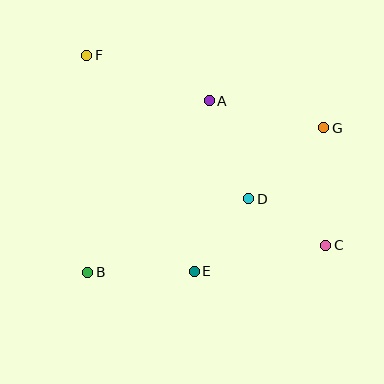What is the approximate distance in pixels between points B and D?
The distance between B and D is approximately 177 pixels.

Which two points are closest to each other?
Points C and D are closest to each other.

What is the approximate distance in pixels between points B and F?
The distance between B and F is approximately 217 pixels.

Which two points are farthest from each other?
Points C and F are farthest from each other.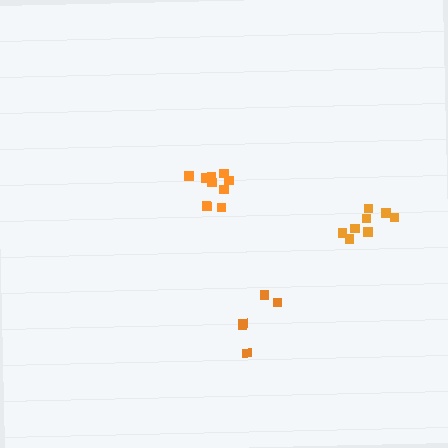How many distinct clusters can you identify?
There are 3 distinct clusters.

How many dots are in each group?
Group 1: 8 dots, Group 2: 9 dots, Group 3: 5 dots (22 total).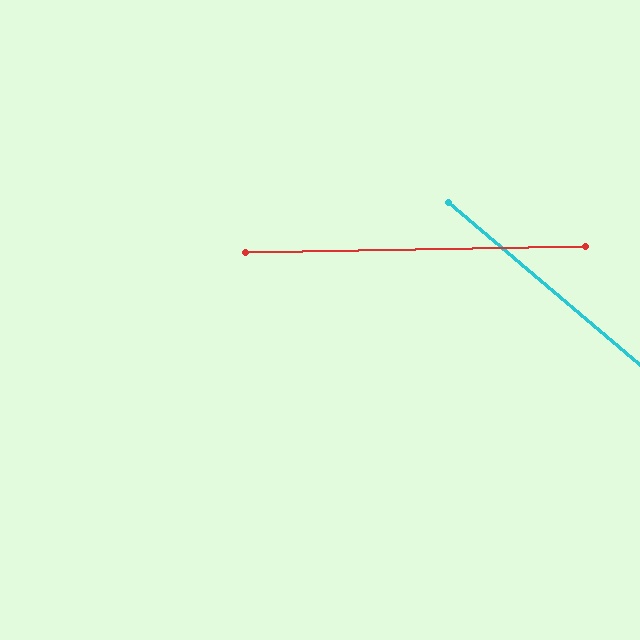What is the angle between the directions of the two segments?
Approximately 41 degrees.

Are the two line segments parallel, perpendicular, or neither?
Neither parallel nor perpendicular — they differ by about 41°.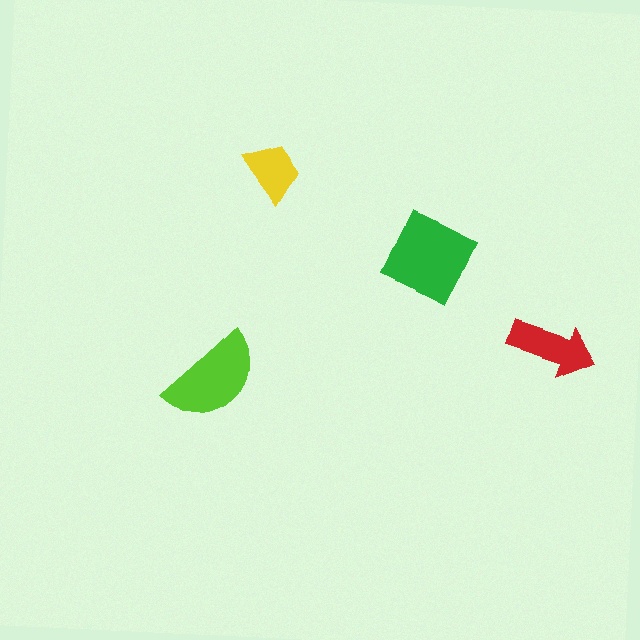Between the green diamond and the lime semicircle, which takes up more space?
The green diamond.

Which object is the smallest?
The yellow trapezoid.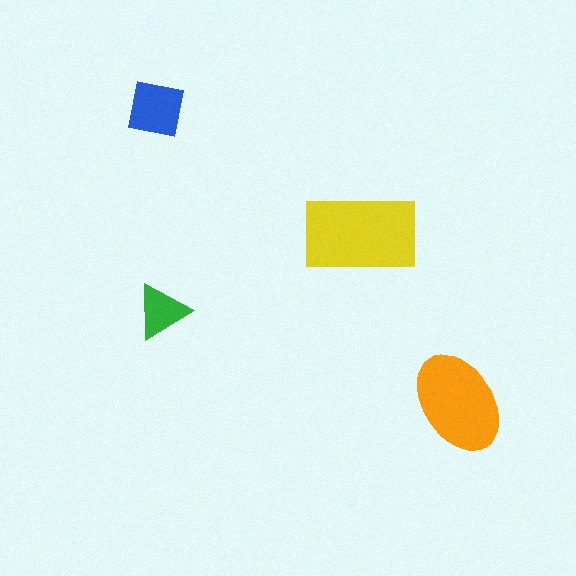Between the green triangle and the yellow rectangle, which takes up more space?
The yellow rectangle.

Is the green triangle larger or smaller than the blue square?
Smaller.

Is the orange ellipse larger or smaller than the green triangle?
Larger.